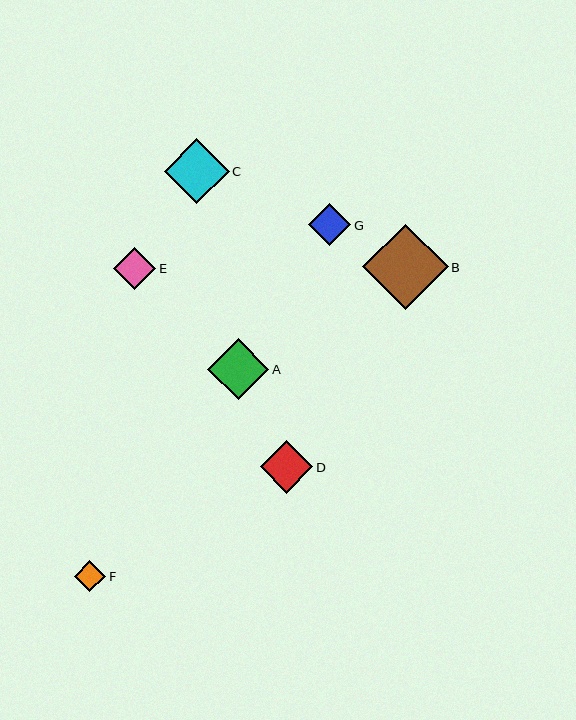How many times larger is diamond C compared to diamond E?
Diamond C is approximately 1.5 times the size of diamond E.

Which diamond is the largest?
Diamond B is the largest with a size of approximately 86 pixels.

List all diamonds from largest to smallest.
From largest to smallest: B, C, A, D, G, E, F.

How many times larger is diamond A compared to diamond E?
Diamond A is approximately 1.4 times the size of diamond E.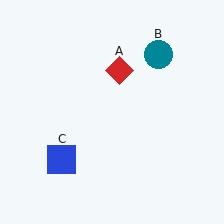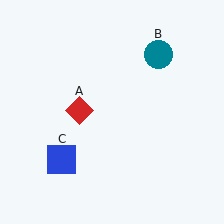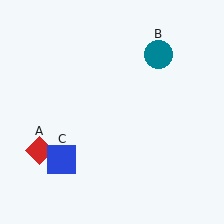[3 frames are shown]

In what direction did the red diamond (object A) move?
The red diamond (object A) moved down and to the left.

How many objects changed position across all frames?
1 object changed position: red diamond (object A).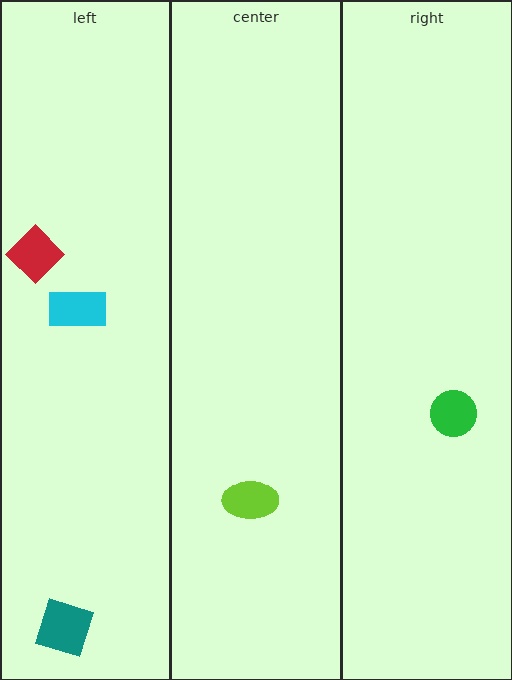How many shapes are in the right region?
1.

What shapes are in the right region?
The green circle.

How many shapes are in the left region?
3.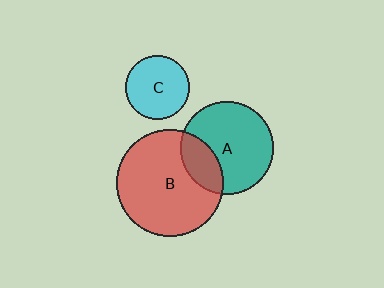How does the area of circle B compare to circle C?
Approximately 2.8 times.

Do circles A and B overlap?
Yes.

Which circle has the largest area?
Circle B (red).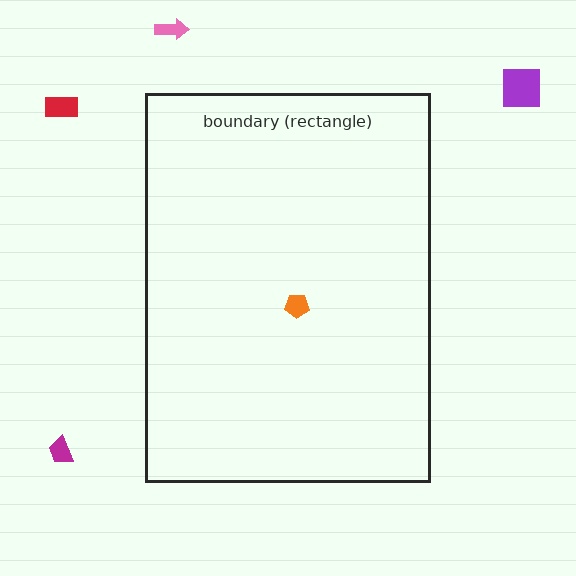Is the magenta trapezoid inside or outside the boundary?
Outside.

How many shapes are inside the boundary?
1 inside, 4 outside.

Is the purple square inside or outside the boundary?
Outside.